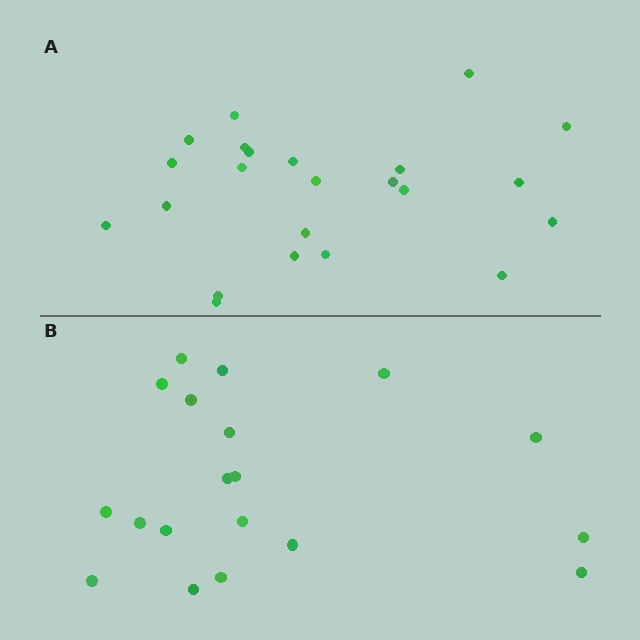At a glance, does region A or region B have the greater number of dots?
Region A (the top region) has more dots.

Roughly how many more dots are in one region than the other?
Region A has about 4 more dots than region B.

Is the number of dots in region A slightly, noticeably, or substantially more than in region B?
Region A has only slightly more — the two regions are fairly close. The ratio is roughly 1.2 to 1.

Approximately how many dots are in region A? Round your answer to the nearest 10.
About 20 dots. (The exact count is 23, which rounds to 20.)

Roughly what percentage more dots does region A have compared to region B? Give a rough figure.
About 20% more.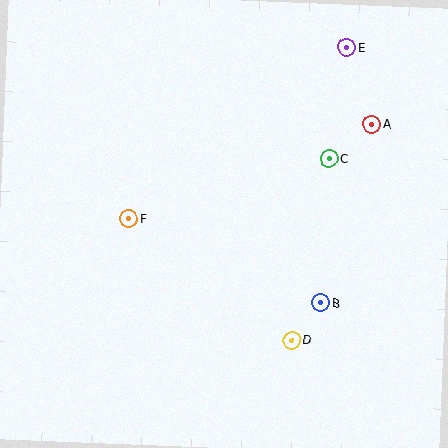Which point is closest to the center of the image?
Point F at (129, 219) is closest to the center.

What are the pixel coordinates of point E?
Point E is at (347, 48).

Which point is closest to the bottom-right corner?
Point D is closest to the bottom-right corner.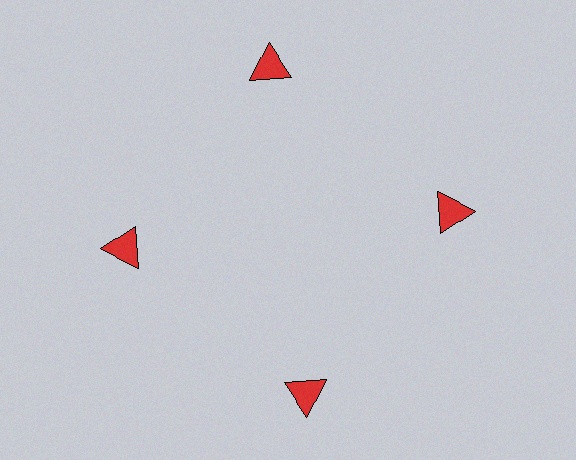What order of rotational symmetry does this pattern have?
This pattern has 4-fold rotational symmetry.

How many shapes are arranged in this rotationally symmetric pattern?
There are 4 shapes, arranged in 4 groups of 1.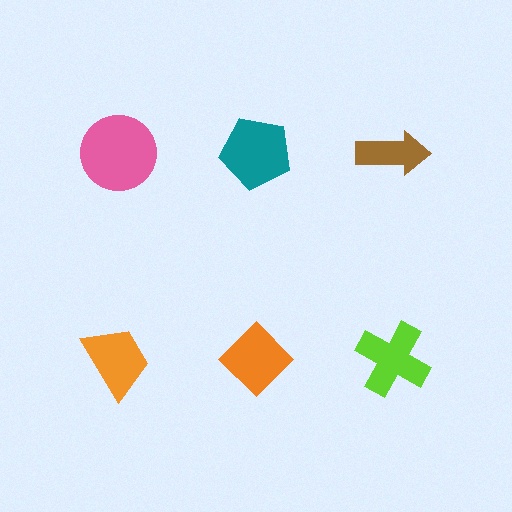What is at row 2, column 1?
An orange trapezoid.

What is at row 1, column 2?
A teal pentagon.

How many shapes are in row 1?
3 shapes.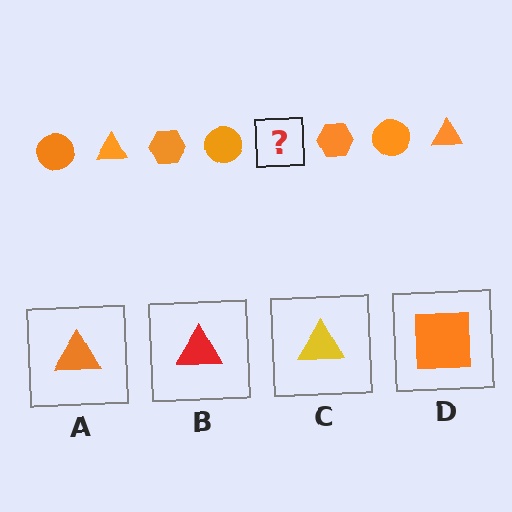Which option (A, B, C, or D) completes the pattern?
A.